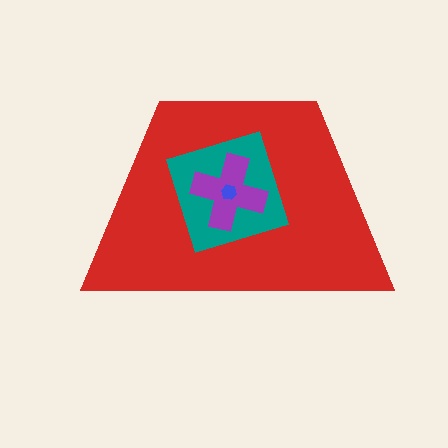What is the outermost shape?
The red trapezoid.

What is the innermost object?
The blue hexagon.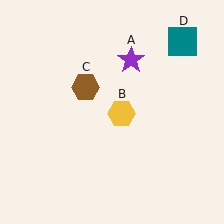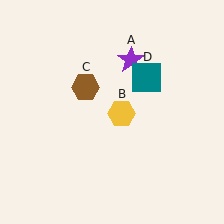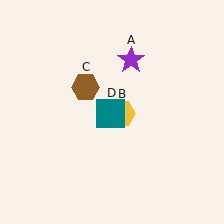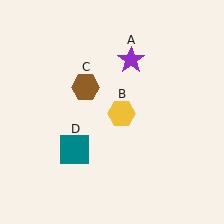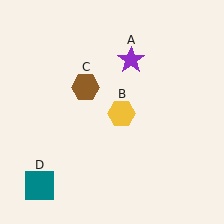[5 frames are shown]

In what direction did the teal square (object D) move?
The teal square (object D) moved down and to the left.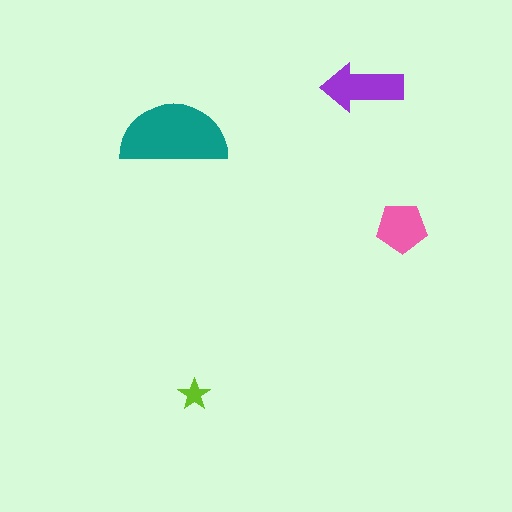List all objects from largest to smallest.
The teal semicircle, the purple arrow, the pink pentagon, the lime star.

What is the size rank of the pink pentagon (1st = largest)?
3rd.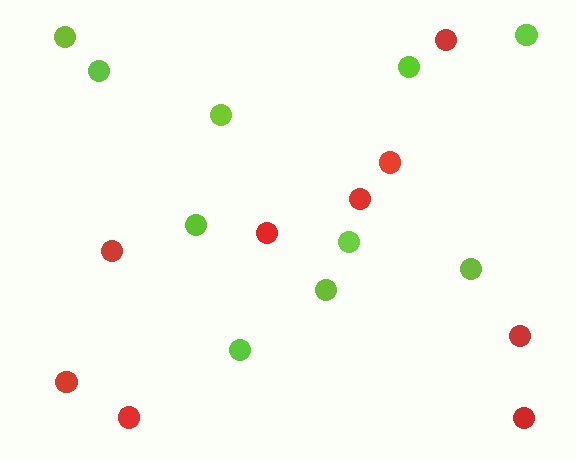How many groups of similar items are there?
There are 2 groups: one group of red circles (9) and one group of lime circles (10).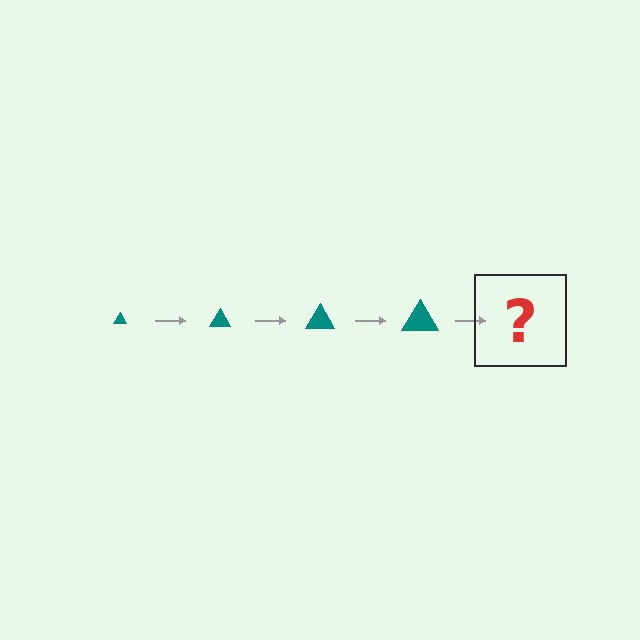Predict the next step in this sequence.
The next step is a teal triangle, larger than the previous one.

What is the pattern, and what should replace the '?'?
The pattern is that the triangle gets progressively larger each step. The '?' should be a teal triangle, larger than the previous one.